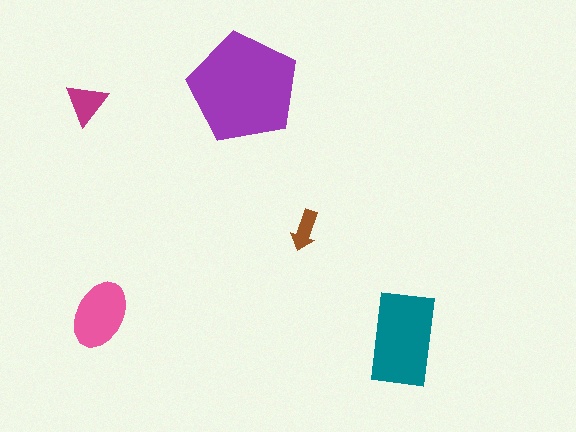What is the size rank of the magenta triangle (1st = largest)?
4th.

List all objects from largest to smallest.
The purple pentagon, the teal rectangle, the pink ellipse, the magenta triangle, the brown arrow.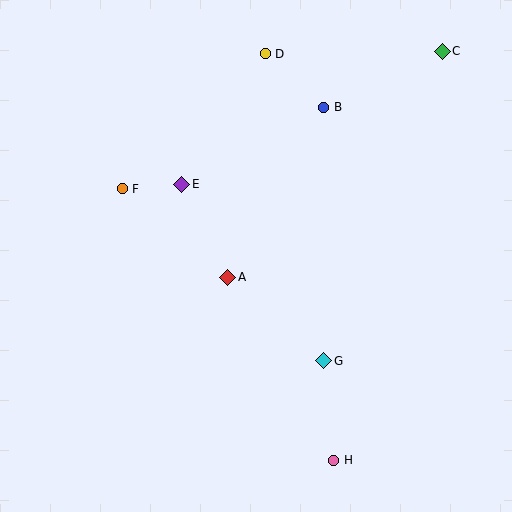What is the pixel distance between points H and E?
The distance between H and E is 315 pixels.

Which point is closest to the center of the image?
Point A at (228, 277) is closest to the center.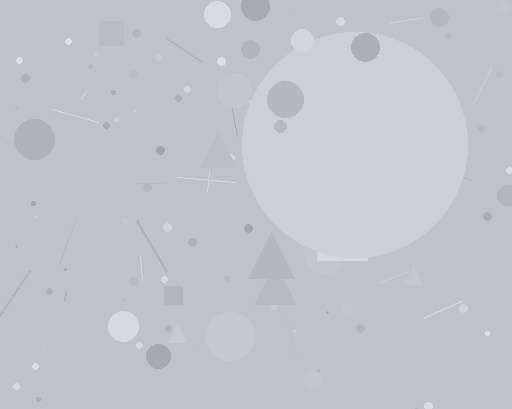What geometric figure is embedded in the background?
A circle is embedded in the background.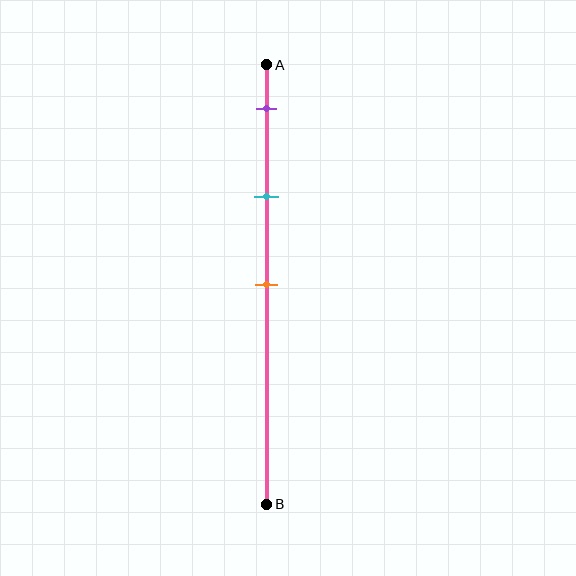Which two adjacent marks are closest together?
The purple and cyan marks are the closest adjacent pair.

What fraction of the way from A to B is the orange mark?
The orange mark is approximately 50% (0.5) of the way from A to B.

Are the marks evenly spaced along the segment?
Yes, the marks are approximately evenly spaced.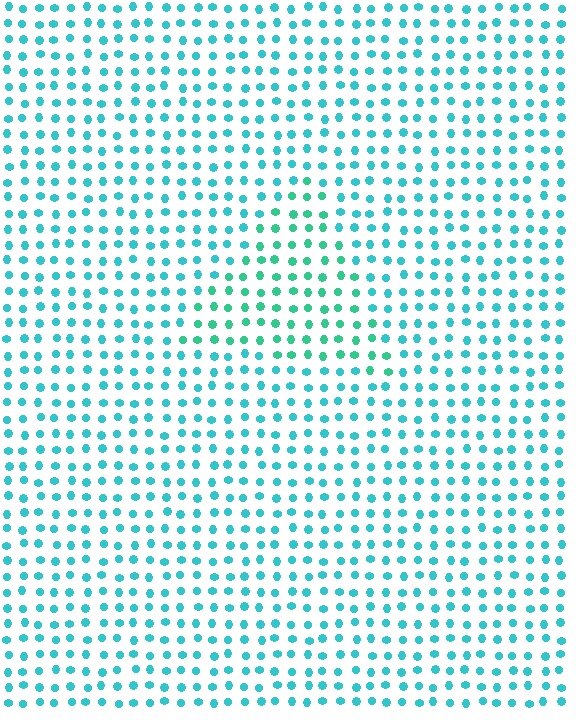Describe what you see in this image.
The image is filled with small cyan elements in a uniform arrangement. A triangle-shaped region is visible where the elements are tinted to a slightly different hue, forming a subtle color boundary.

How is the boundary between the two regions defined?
The boundary is defined purely by a slight shift in hue (about 25 degrees). Spacing, size, and orientation are identical on both sides.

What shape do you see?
I see a triangle.